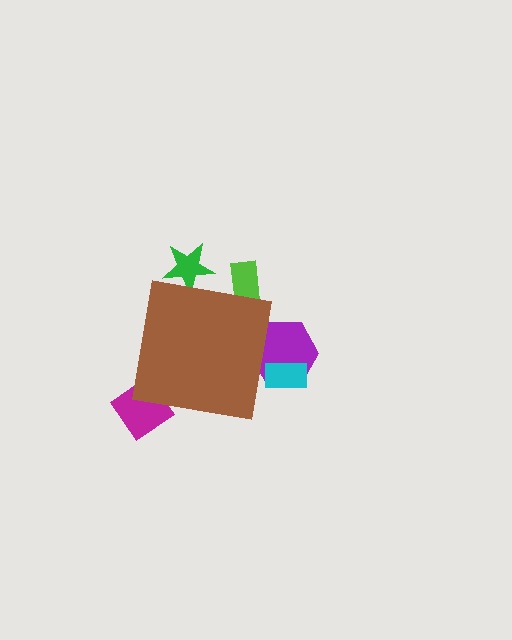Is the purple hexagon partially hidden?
Yes, the purple hexagon is partially hidden behind the brown square.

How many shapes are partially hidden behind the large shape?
5 shapes are partially hidden.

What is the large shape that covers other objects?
A brown square.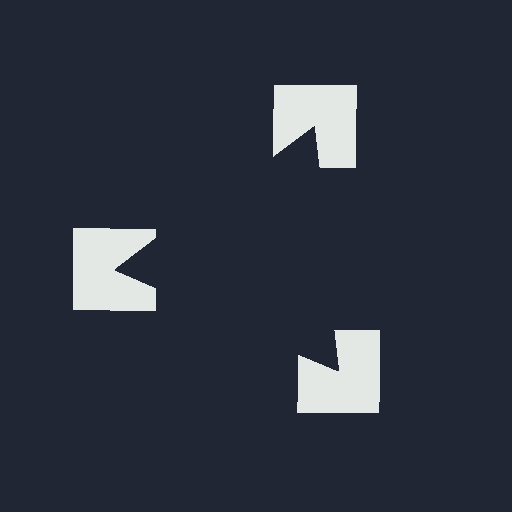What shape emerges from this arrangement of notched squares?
An illusory triangle — its edges are inferred from the aligned wedge cuts in the notched squares, not physically drawn.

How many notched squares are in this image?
There are 3 — one at each vertex of the illusory triangle.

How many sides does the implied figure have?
3 sides.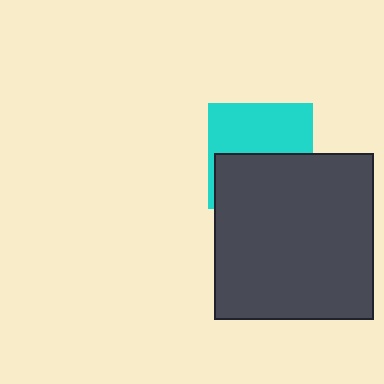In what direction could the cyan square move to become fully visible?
The cyan square could move up. That would shift it out from behind the dark gray rectangle entirely.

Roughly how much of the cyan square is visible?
About half of it is visible (roughly 50%).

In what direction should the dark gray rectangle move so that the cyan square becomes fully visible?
The dark gray rectangle should move down. That is the shortest direction to clear the overlap and leave the cyan square fully visible.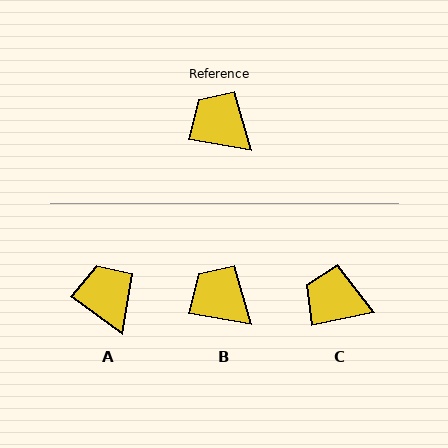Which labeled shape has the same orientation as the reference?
B.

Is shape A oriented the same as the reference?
No, it is off by about 25 degrees.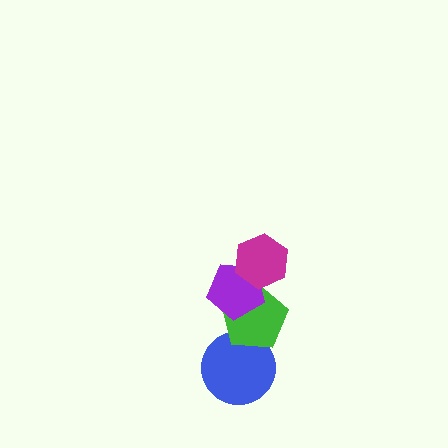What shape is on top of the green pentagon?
The purple pentagon is on top of the green pentagon.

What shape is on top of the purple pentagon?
The magenta hexagon is on top of the purple pentagon.